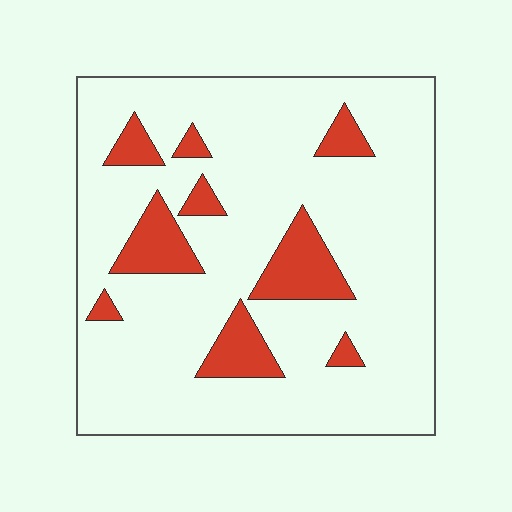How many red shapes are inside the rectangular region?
9.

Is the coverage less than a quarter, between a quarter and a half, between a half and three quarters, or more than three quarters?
Less than a quarter.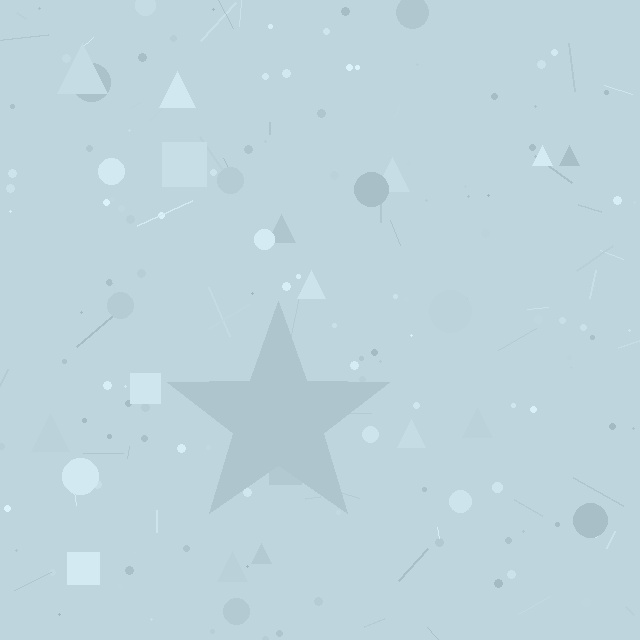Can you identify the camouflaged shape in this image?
The camouflaged shape is a star.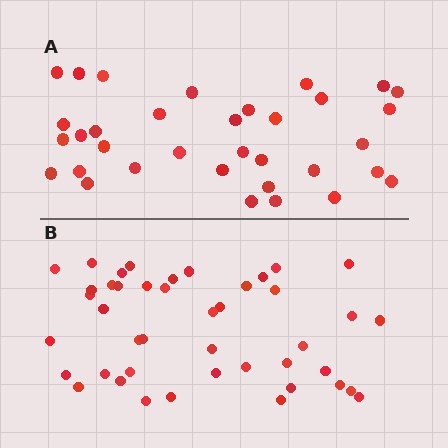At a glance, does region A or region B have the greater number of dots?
Region B (the bottom region) has more dots.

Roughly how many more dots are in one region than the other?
Region B has roughly 8 or so more dots than region A.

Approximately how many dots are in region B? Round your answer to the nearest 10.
About 40 dots. (The exact count is 43, which rounds to 40.)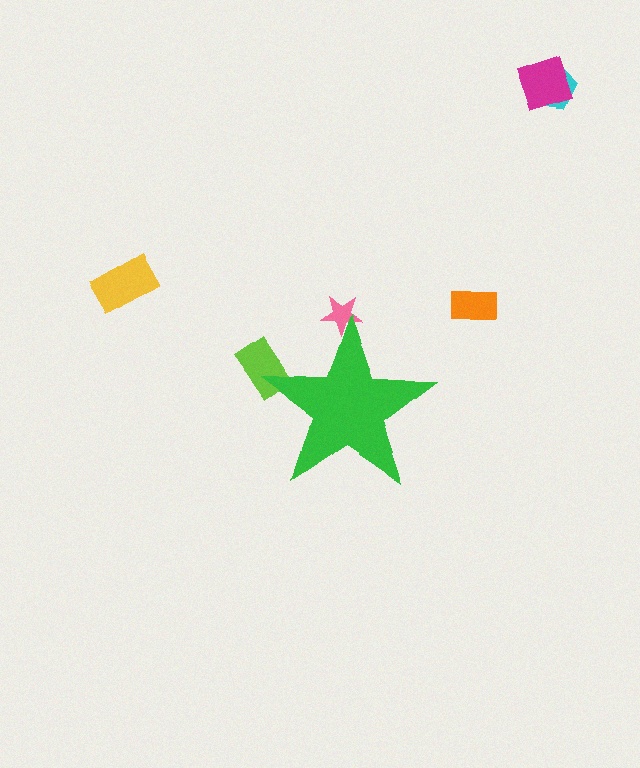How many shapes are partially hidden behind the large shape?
2 shapes are partially hidden.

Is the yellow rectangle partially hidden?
No, the yellow rectangle is fully visible.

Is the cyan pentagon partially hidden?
No, the cyan pentagon is fully visible.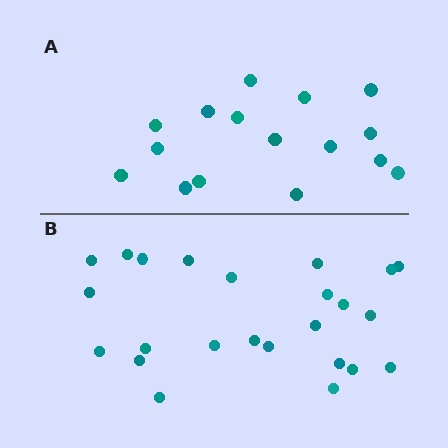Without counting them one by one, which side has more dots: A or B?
Region B (the bottom region) has more dots.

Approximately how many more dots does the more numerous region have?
Region B has roughly 8 or so more dots than region A.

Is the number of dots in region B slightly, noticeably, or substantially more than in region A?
Region B has substantially more. The ratio is roughly 1.5 to 1.